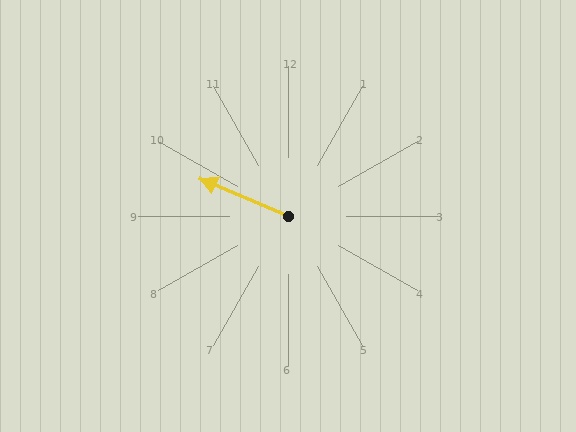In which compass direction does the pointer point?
Northwest.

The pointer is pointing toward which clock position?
Roughly 10 o'clock.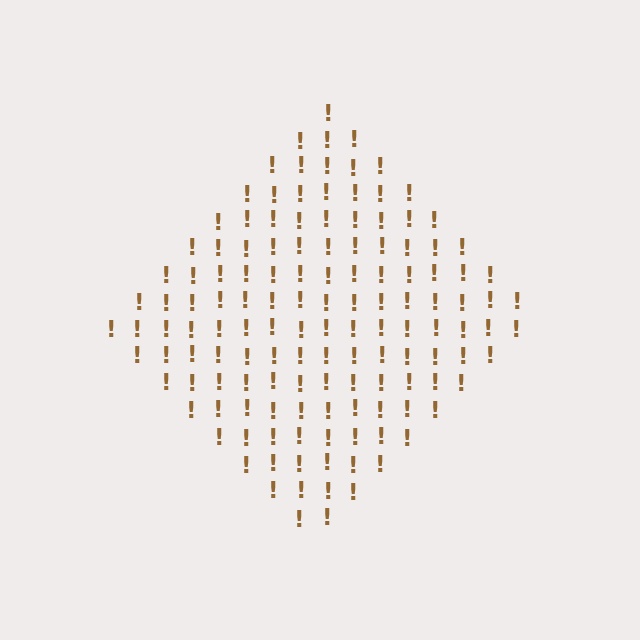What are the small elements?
The small elements are exclamation marks.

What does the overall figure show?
The overall figure shows a diamond.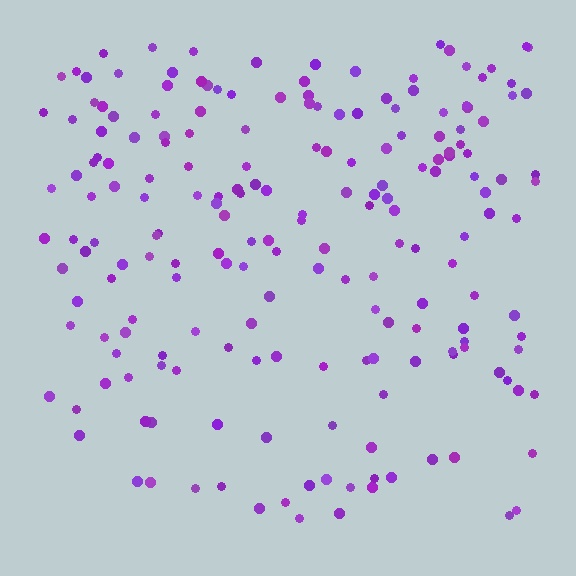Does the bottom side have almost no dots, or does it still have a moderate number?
Still a moderate number, just noticeably fewer than the top.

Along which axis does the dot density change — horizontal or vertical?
Vertical.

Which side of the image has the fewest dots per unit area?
The bottom.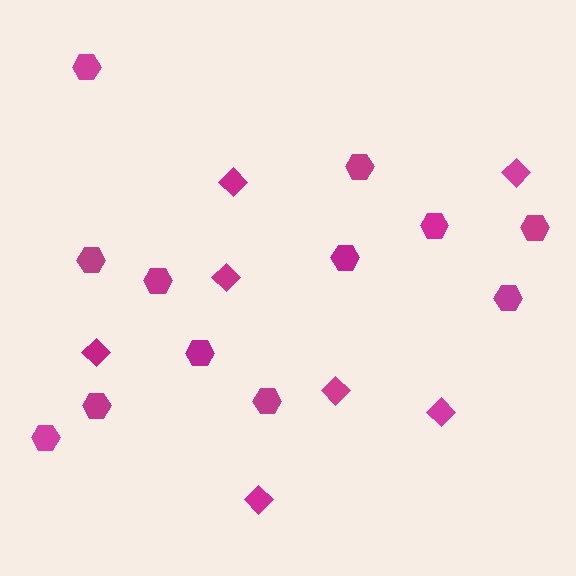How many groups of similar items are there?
There are 2 groups: one group of diamonds (7) and one group of hexagons (12).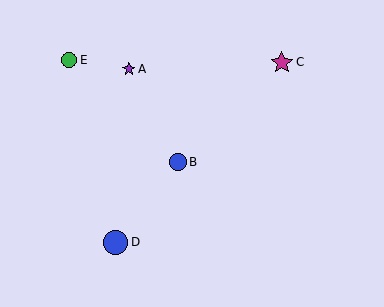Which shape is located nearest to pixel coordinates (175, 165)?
The blue circle (labeled B) at (178, 162) is nearest to that location.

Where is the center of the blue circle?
The center of the blue circle is at (178, 162).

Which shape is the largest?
The blue circle (labeled D) is the largest.